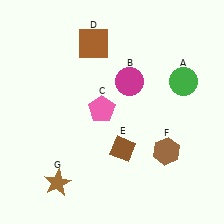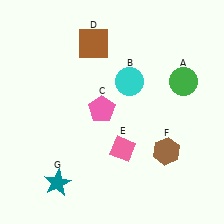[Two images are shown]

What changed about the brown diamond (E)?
In Image 1, E is brown. In Image 2, it changed to pink.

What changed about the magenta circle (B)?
In Image 1, B is magenta. In Image 2, it changed to cyan.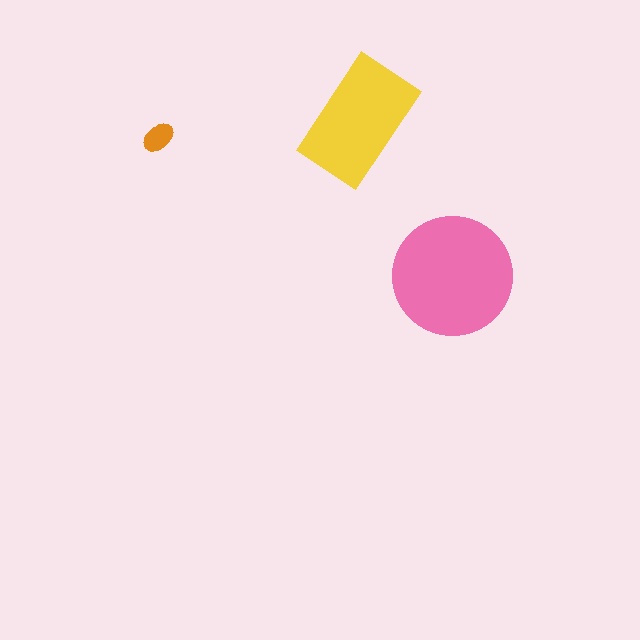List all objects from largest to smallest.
The pink circle, the yellow rectangle, the orange ellipse.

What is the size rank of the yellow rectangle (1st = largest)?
2nd.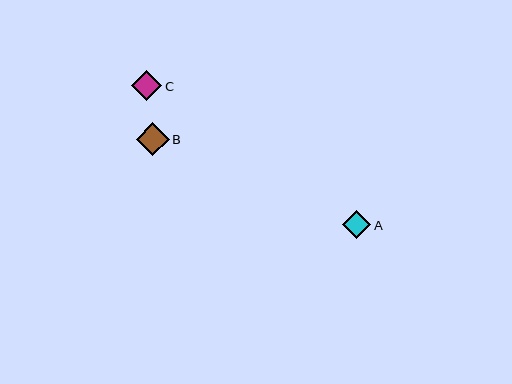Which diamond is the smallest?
Diamond A is the smallest with a size of approximately 28 pixels.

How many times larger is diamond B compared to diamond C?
Diamond B is approximately 1.1 times the size of diamond C.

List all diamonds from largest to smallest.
From largest to smallest: B, C, A.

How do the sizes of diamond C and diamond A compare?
Diamond C and diamond A are approximately the same size.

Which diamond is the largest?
Diamond B is the largest with a size of approximately 33 pixels.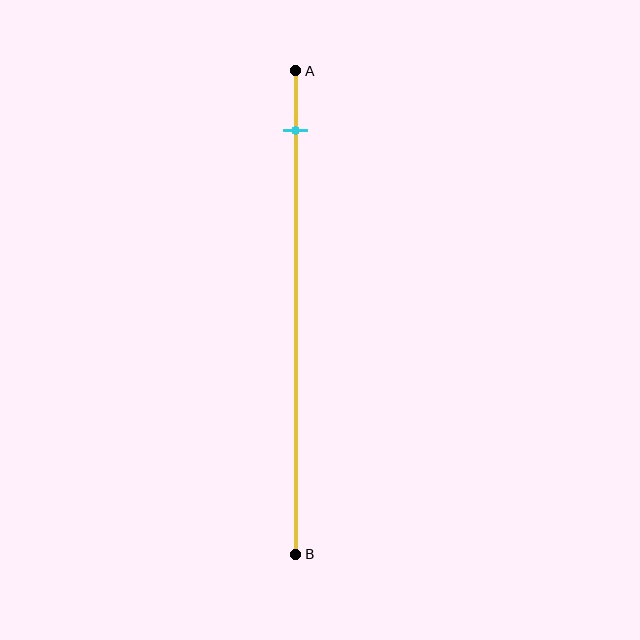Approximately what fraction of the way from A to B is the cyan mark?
The cyan mark is approximately 10% of the way from A to B.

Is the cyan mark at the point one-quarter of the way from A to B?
No, the mark is at about 10% from A, not at the 25% one-quarter point.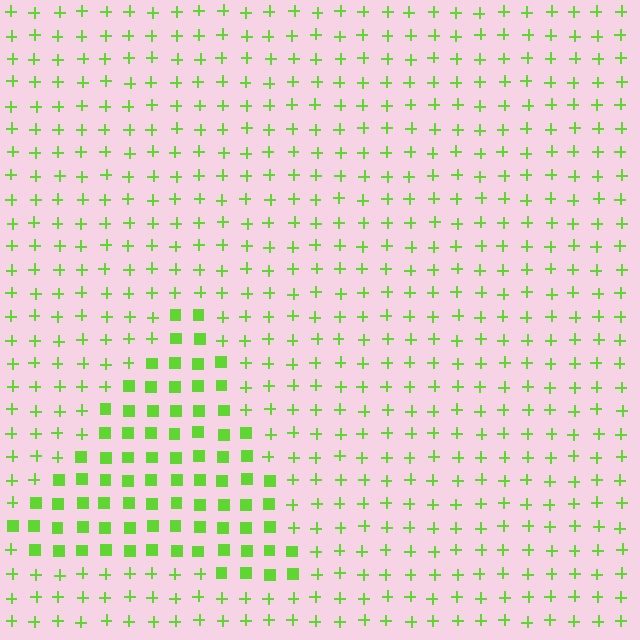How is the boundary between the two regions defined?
The boundary is defined by a change in element shape: squares inside vs. plus signs outside. All elements share the same color and spacing.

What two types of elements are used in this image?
The image uses squares inside the triangle region and plus signs outside it.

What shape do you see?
I see a triangle.